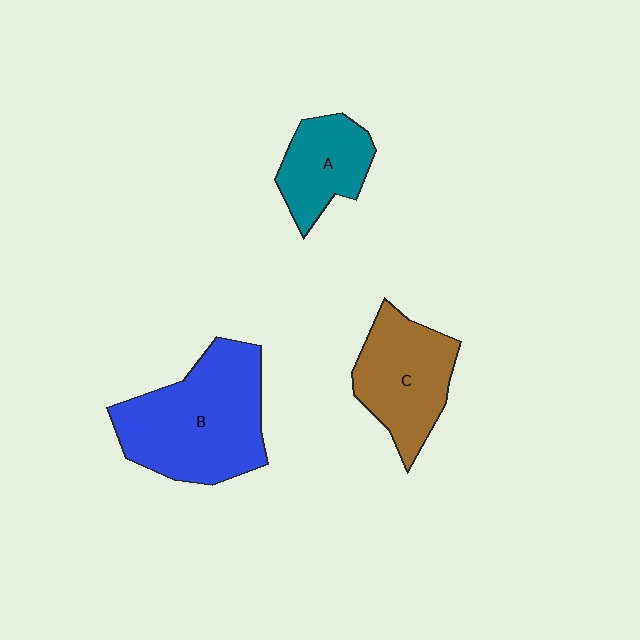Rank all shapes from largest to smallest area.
From largest to smallest: B (blue), C (brown), A (teal).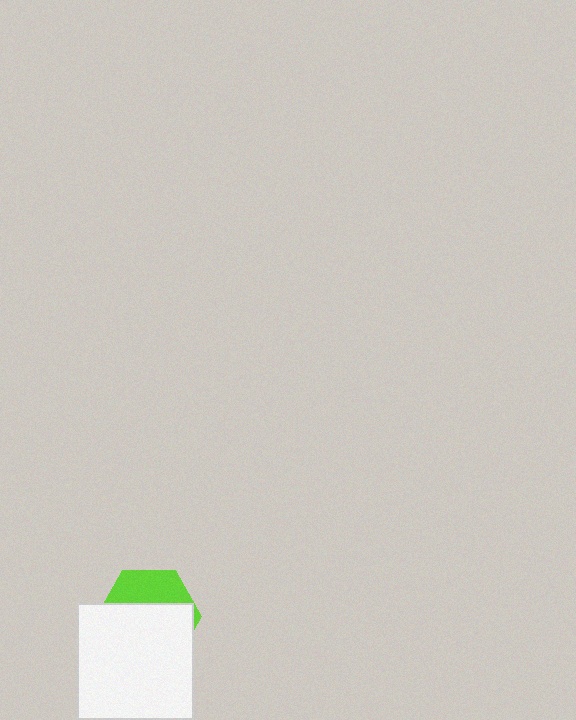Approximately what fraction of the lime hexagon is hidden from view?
Roughly 65% of the lime hexagon is hidden behind the white square.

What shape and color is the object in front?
The object in front is a white square.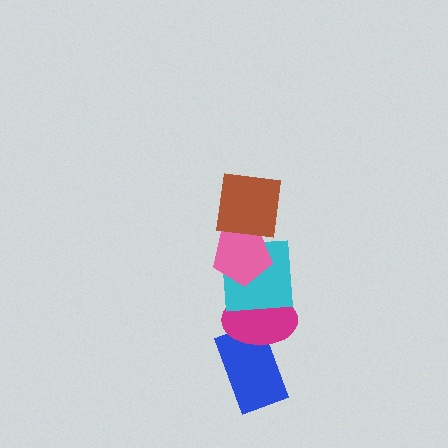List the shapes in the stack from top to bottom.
From top to bottom: the brown square, the pink pentagon, the cyan square, the magenta ellipse, the blue rectangle.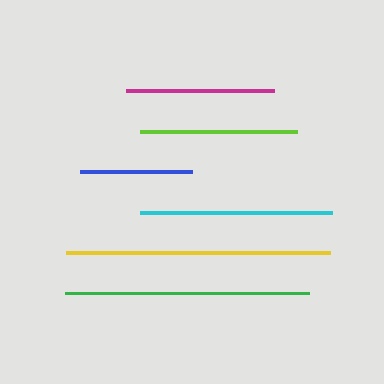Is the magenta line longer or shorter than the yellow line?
The yellow line is longer than the magenta line.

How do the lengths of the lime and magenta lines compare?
The lime and magenta lines are approximately the same length.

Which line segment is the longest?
The yellow line is the longest at approximately 264 pixels.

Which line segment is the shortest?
The blue line is the shortest at approximately 113 pixels.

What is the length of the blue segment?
The blue segment is approximately 113 pixels long.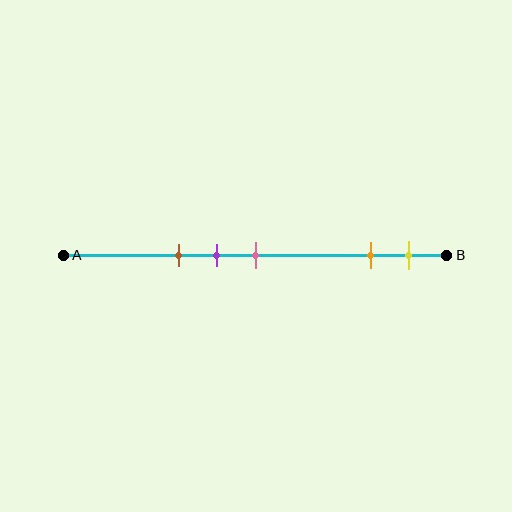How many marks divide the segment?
There are 5 marks dividing the segment.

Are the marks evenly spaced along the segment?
No, the marks are not evenly spaced.